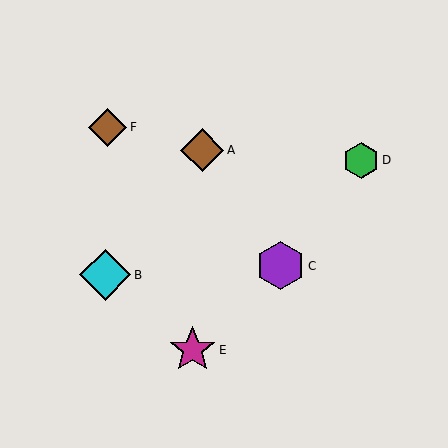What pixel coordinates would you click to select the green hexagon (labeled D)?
Click at (361, 160) to select the green hexagon D.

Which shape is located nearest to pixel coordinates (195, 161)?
The brown diamond (labeled A) at (202, 150) is nearest to that location.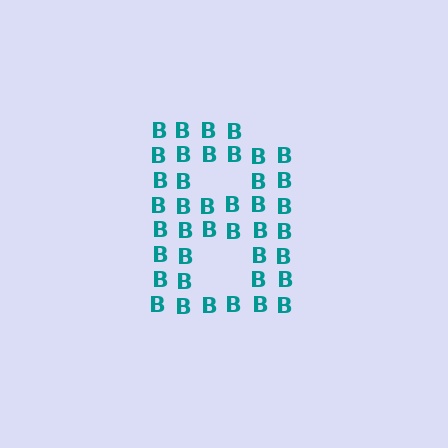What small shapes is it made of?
It is made of small letter B's.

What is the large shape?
The large shape is the letter B.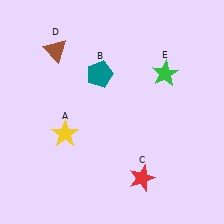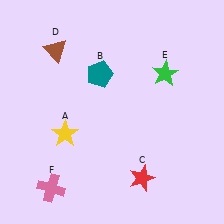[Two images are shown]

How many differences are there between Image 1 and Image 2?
There is 1 difference between the two images.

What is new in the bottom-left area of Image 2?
A pink cross (F) was added in the bottom-left area of Image 2.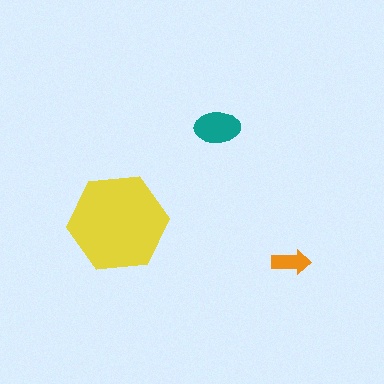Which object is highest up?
The teal ellipse is topmost.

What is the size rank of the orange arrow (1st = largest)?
3rd.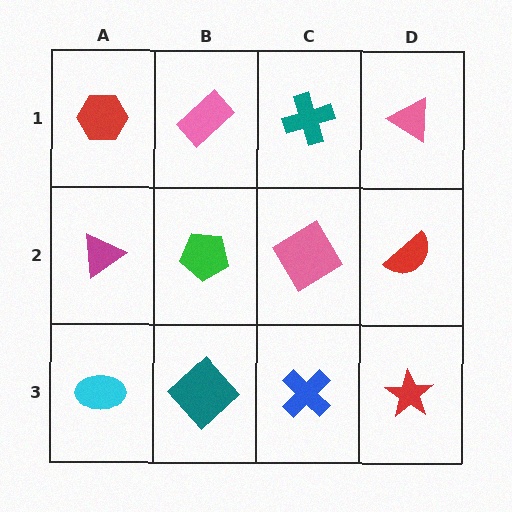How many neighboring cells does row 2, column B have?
4.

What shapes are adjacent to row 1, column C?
A pink diamond (row 2, column C), a pink rectangle (row 1, column B), a pink triangle (row 1, column D).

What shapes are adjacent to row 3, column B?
A green pentagon (row 2, column B), a cyan ellipse (row 3, column A), a blue cross (row 3, column C).